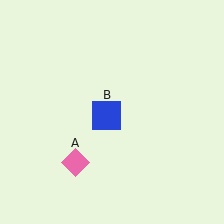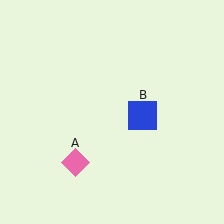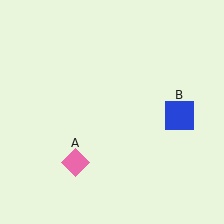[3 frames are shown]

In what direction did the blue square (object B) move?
The blue square (object B) moved right.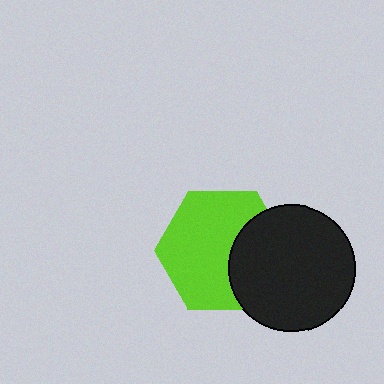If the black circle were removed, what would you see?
You would see the complete lime hexagon.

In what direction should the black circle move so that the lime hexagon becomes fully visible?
The black circle should move right. That is the shortest direction to clear the overlap and leave the lime hexagon fully visible.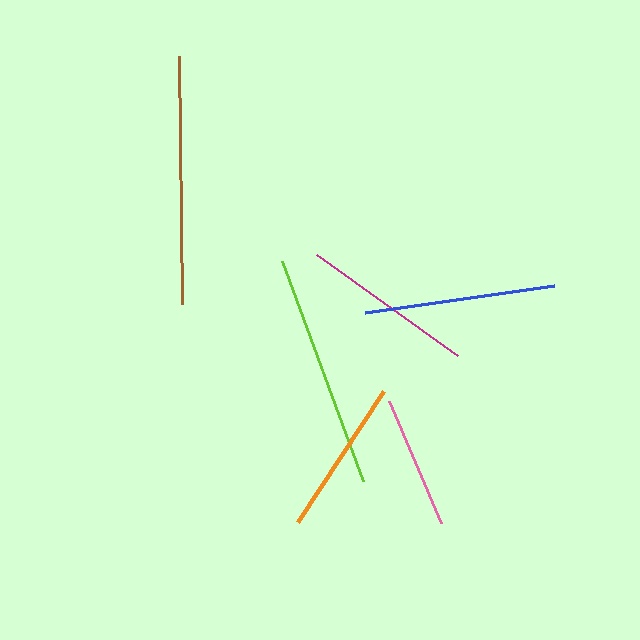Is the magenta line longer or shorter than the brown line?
The brown line is longer than the magenta line.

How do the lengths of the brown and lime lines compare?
The brown and lime lines are approximately the same length.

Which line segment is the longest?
The brown line is the longest at approximately 248 pixels.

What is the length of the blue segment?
The blue segment is approximately 191 pixels long.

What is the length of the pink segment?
The pink segment is approximately 132 pixels long.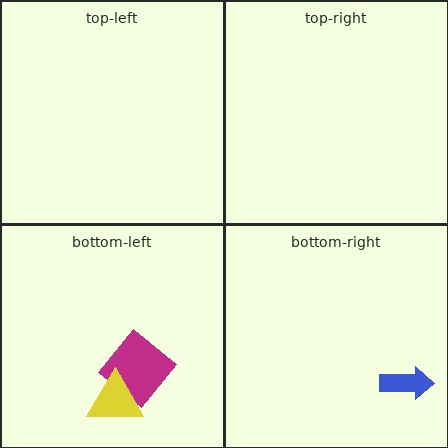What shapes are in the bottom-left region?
The magenta diamond, the yellow triangle.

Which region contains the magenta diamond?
The bottom-left region.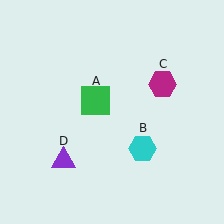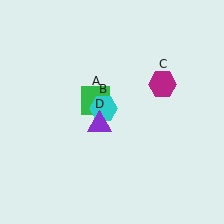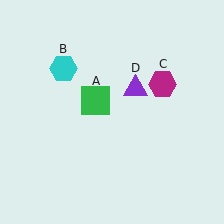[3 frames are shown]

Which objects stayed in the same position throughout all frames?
Green square (object A) and magenta hexagon (object C) remained stationary.